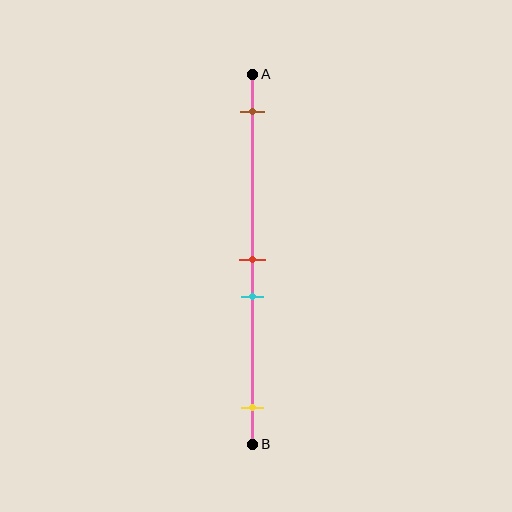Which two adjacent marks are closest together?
The red and cyan marks are the closest adjacent pair.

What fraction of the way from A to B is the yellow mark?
The yellow mark is approximately 90% (0.9) of the way from A to B.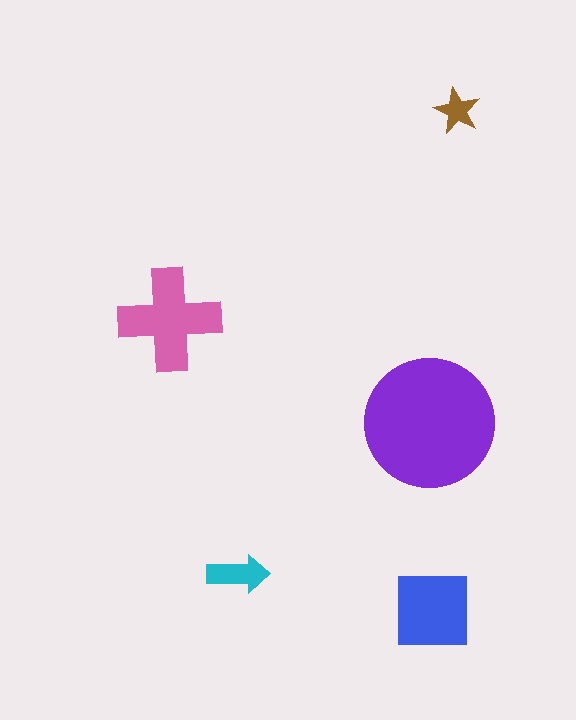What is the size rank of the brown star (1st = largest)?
5th.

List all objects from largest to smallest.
The purple circle, the pink cross, the blue square, the cyan arrow, the brown star.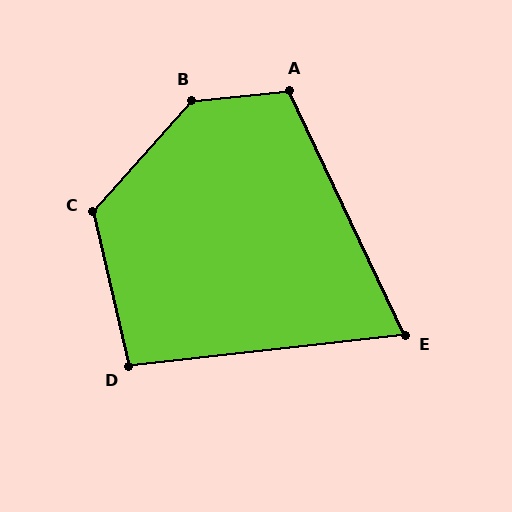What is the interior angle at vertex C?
Approximately 126 degrees (obtuse).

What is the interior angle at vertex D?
Approximately 96 degrees (obtuse).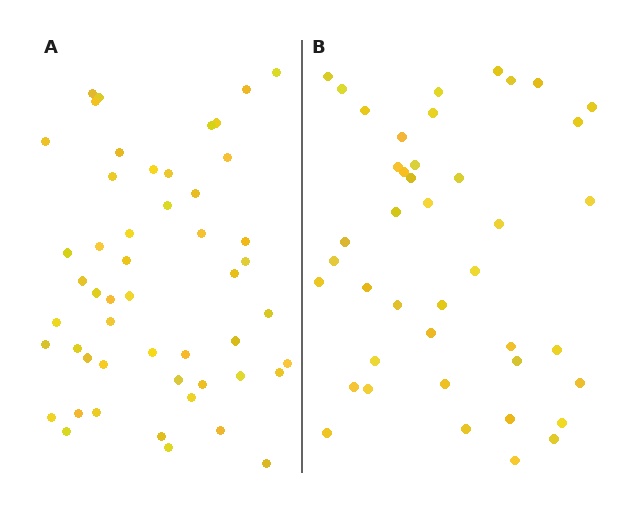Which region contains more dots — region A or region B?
Region A (the left region) has more dots.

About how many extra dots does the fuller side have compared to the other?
Region A has roughly 8 or so more dots than region B.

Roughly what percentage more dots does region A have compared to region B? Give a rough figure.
About 20% more.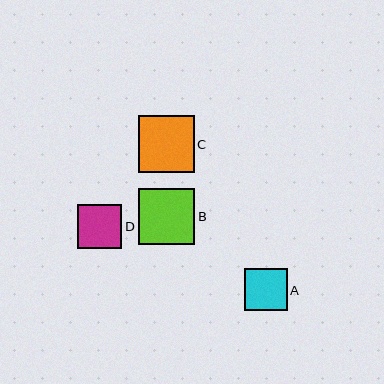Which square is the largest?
Square C is the largest with a size of approximately 56 pixels.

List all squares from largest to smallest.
From largest to smallest: C, B, D, A.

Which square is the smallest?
Square A is the smallest with a size of approximately 43 pixels.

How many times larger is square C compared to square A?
Square C is approximately 1.3 times the size of square A.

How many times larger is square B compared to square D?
Square B is approximately 1.3 times the size of square D.